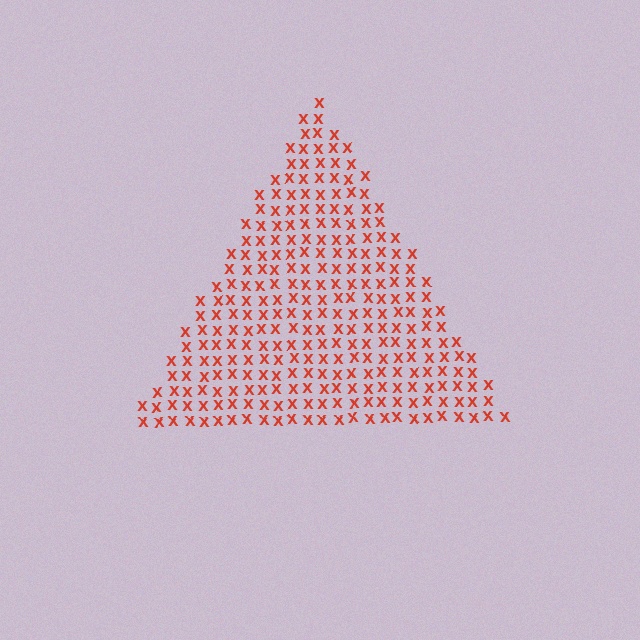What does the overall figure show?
The overall figure shows a triangle.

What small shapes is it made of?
It is made of small letter X's.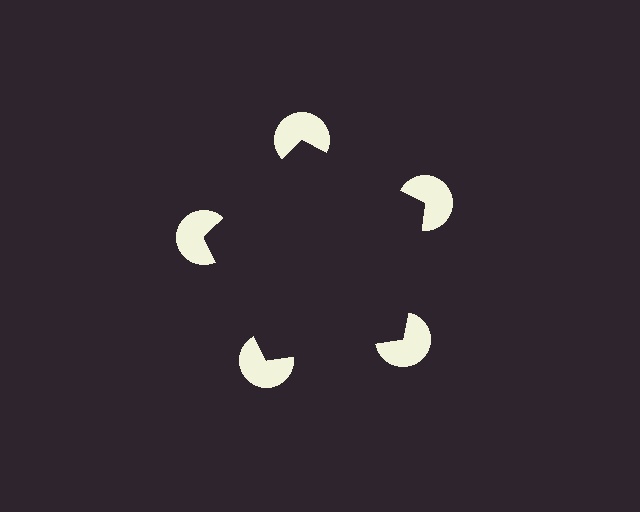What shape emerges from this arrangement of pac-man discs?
An illusory pentagon — its edges are inferred from the aligned wedge cuts in the pac-man discs, not physically drawn.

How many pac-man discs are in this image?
There are 5 — one at each vertex of the illusory pentagon.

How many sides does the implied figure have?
5 sides.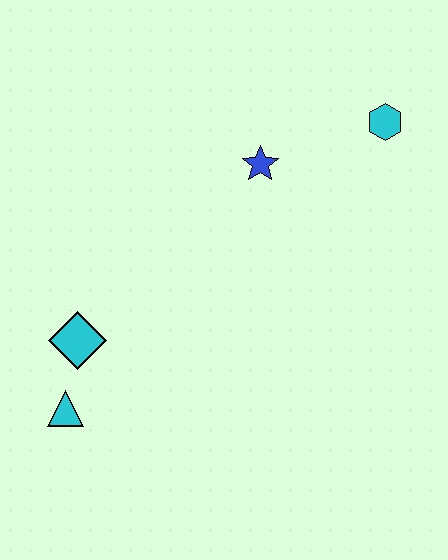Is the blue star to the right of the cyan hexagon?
No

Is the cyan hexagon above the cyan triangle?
Yes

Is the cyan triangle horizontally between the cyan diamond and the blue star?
No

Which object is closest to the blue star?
The cyan hexagon is closest to the blue star.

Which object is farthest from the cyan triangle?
The cyan hexagon is farthest from the cyan triangle.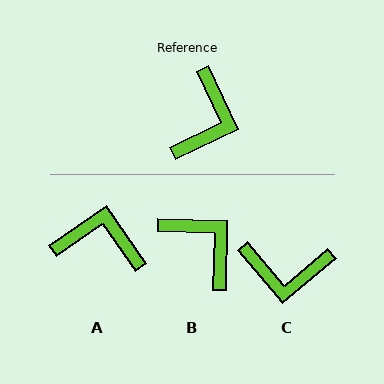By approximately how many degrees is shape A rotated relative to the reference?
Approximately 99 degrees counter-clockwise.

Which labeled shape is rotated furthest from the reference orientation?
A, about 99 degrees away.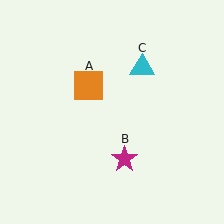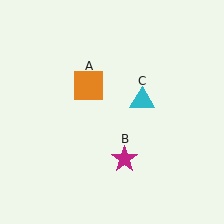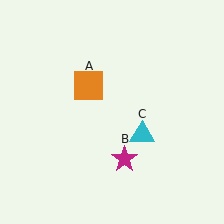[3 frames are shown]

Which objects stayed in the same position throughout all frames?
Orange square (object A) and magenta star (object B) remained stationary.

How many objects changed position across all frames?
1 object changed position: cyan triangle (object C).